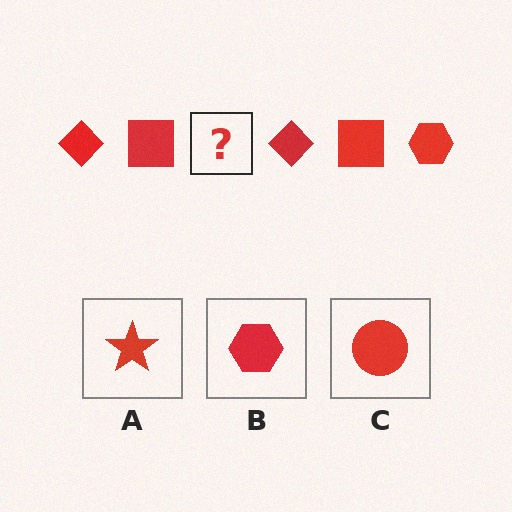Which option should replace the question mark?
Option B.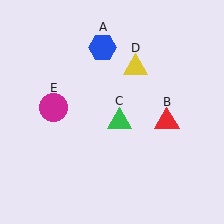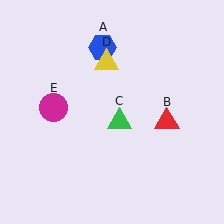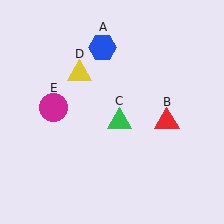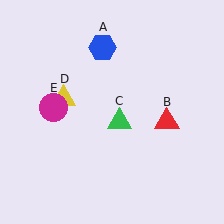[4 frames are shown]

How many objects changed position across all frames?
1 object changed position: yellow triangle (object D).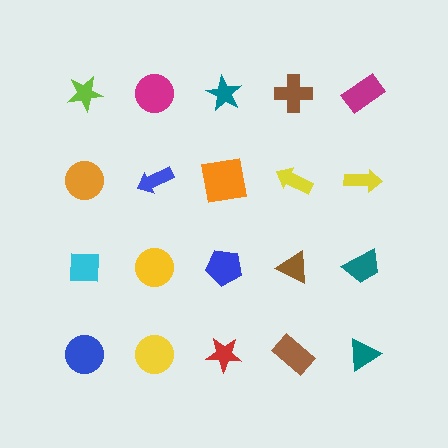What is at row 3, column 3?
A blue pentagon.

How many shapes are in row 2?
5 shapes.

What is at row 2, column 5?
A yellow arrow.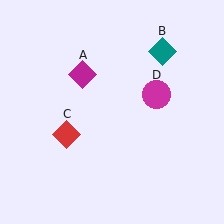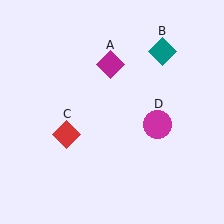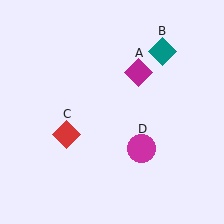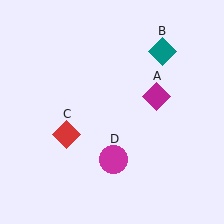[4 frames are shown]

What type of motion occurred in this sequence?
The magenta diamond (object A), magenta circle (object D) rotated clockwise around the center of the scene.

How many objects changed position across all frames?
2 objects changed position: magenta diamond (object A), magenta circle (object D).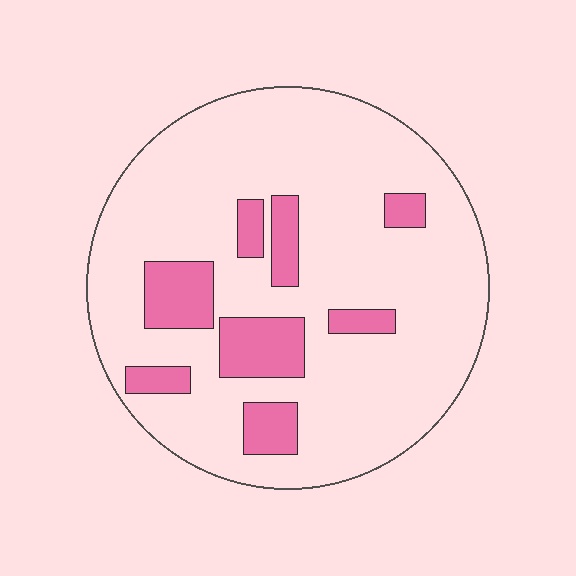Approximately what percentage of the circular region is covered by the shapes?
Approximately 15%.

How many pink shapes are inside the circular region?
8.